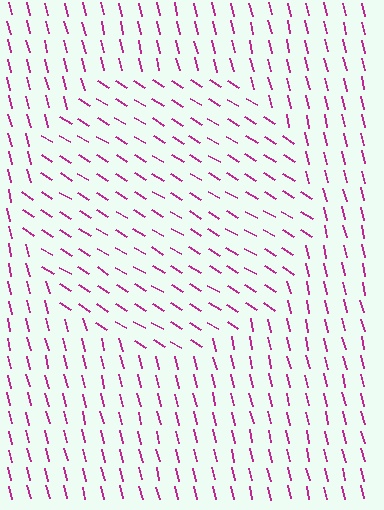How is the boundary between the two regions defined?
The boundary is defined purely by a change in line orientation (approximately 45 degrees difference). All lines are the same color and thickness.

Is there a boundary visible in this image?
Yes, there is a texture boundary formed by a change in line orientation.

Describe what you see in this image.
The image is filled with small magenta line segments. A circle region in the image has lines oriented differently from the surrounding lines, creating a visible texture boundary.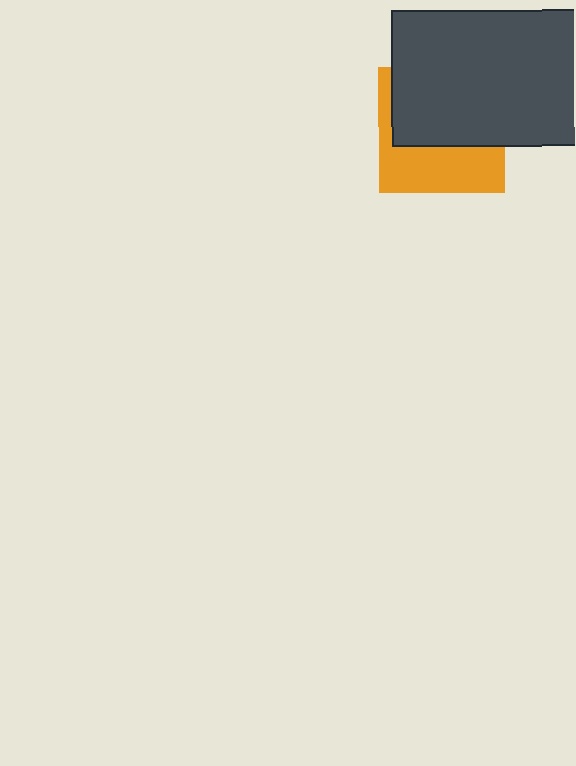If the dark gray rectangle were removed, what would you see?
You would see the complete orange square.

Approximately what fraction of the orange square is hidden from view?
Roughly 56% of the orange square is hidden behind the dark gray rectangle.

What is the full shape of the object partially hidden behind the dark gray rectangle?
The partially hidden object is an orange square.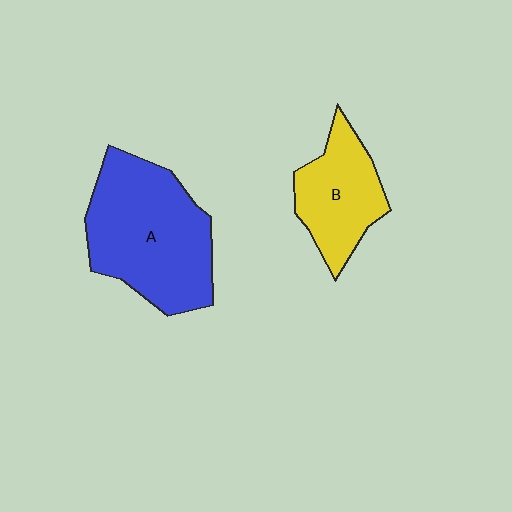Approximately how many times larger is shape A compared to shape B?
Approximately 1.7 times.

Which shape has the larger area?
Shape A (blue).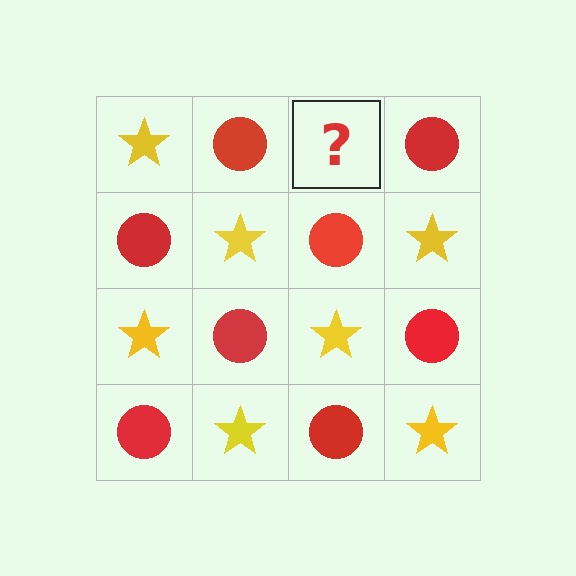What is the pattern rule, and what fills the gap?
The rule is that it alternates yellow star and red circle in a checkerboard pattern. The gap should be filled with a yellow star.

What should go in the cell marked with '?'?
The missing cell should contain a yellow star.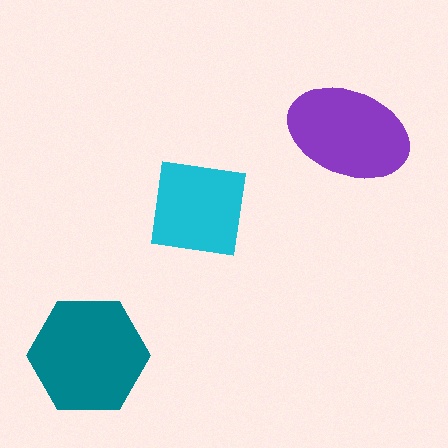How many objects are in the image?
There are 3 objects in the image.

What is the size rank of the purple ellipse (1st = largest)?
2nd.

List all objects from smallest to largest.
The cyan square, the purple ellipse, the teal hexagon.